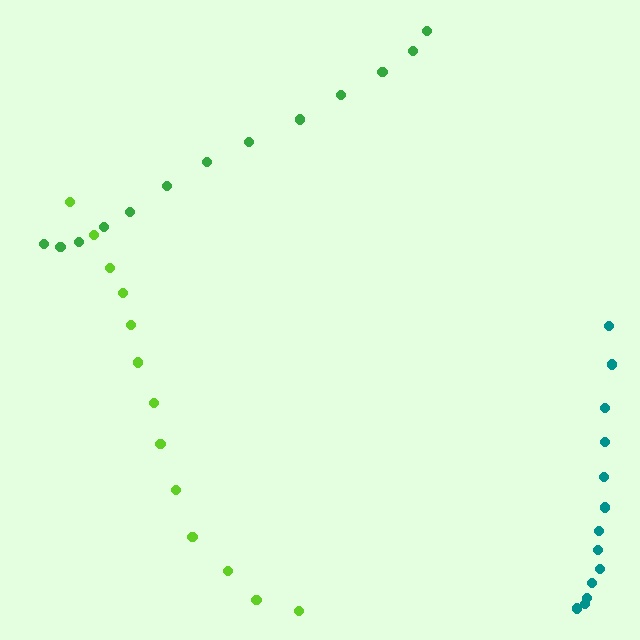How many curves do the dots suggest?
There are 3 distinct paths.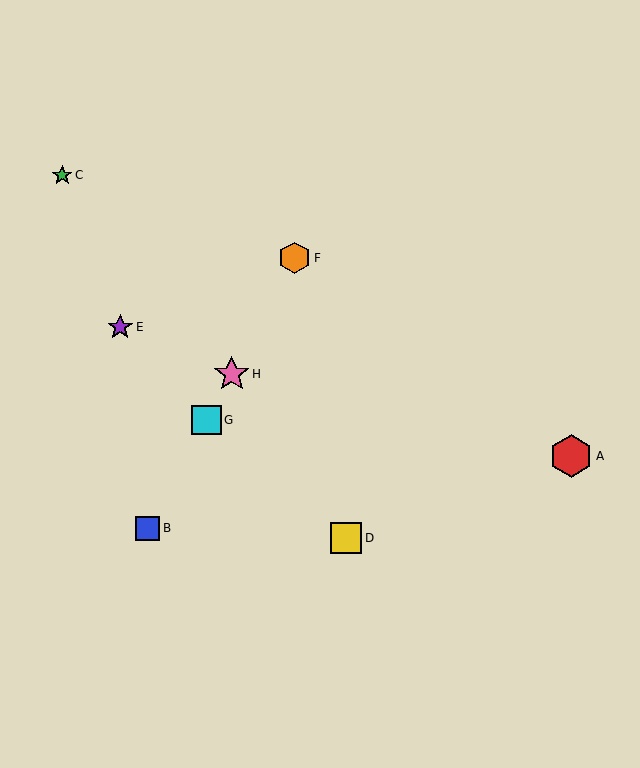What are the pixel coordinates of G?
Object G is at (207, 420).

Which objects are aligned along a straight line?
Objects B, F, G, H are aligned along a straight line.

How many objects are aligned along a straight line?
4 objects (B, F, G, H) are aligned along a straight line.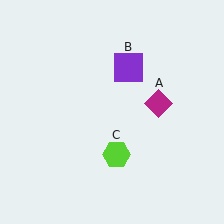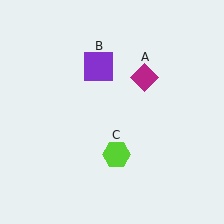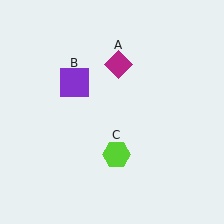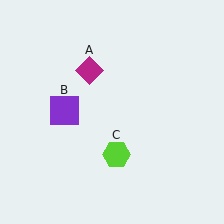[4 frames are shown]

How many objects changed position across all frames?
2 objects changed position: magenta diamond (object A), purple square (object B).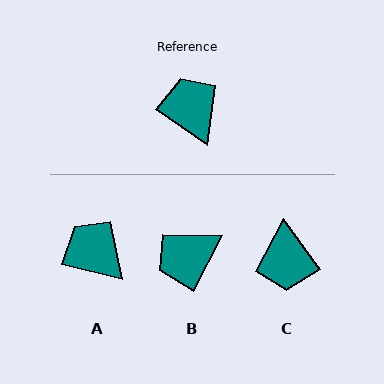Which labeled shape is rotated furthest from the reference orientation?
C, about 160 degrees away.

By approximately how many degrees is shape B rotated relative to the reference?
Approximately 97 degrees counter-clockwise.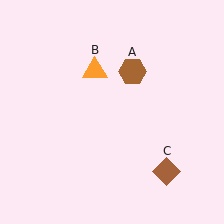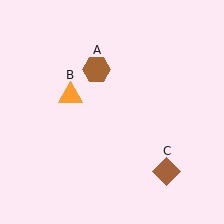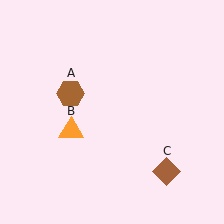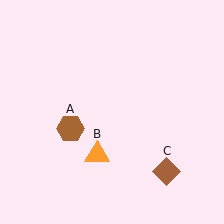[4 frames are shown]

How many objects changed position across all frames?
2 objects changed position: brown hexagon (object A), orange triangle (object B).